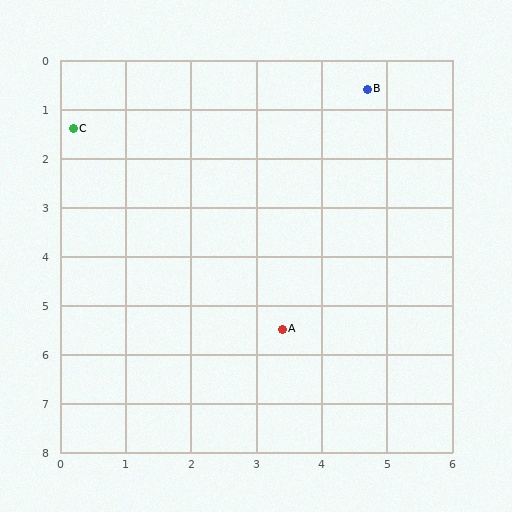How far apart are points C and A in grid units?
Points C and A are about 5.2 grid units apart.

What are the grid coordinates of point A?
Point A is at approximately (3.4, 5.5).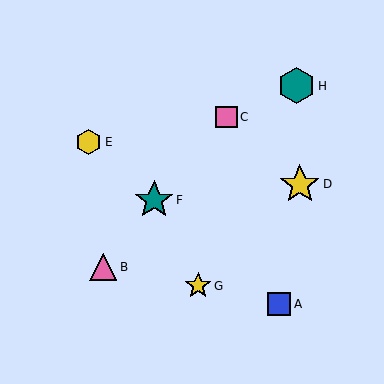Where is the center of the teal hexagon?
The center of the teal hexagon is at (296, 86).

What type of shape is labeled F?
Shape F is a teal star.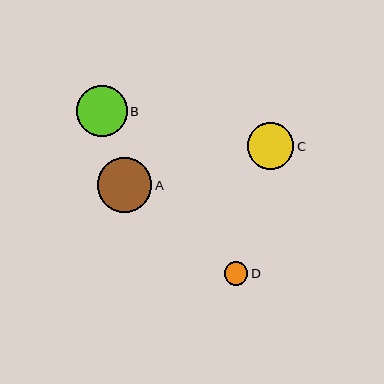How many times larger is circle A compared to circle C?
Circle A is approximately 1.2 times the size of circle C.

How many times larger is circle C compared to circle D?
Circle C is approximately 2.0 times the size of circle D.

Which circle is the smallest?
Circle D is the smallest with a size of approximately 23 pixels.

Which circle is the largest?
Circle A is the largest with a size of approximately 55 pixels.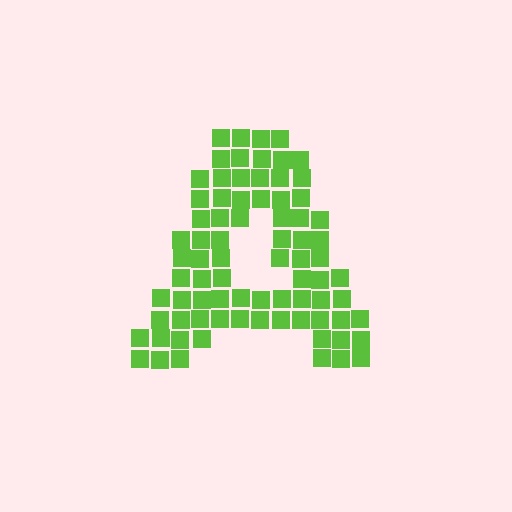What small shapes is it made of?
It is made of small squares.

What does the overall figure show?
The overall figure shows the letter A.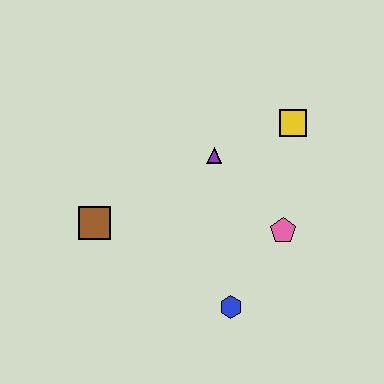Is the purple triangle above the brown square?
Yes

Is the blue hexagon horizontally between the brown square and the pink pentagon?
Yes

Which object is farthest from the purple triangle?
The blue hexagon is farthest from the purple triangle.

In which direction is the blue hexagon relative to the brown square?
The blue hexagon is to the right of the brown square.